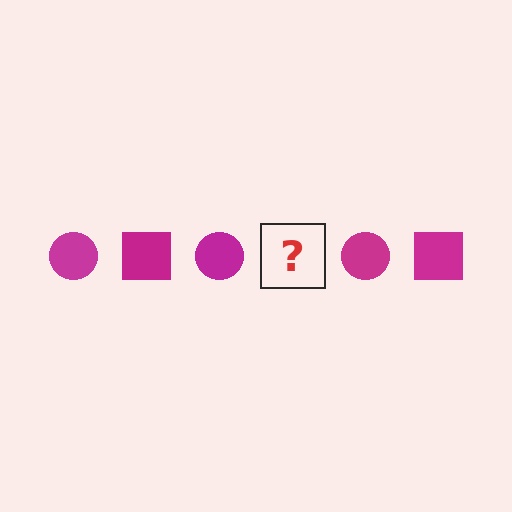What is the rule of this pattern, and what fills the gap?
The rule is that the pattern cycles through circle, square shapes in magenta. The gap should be filled with a magenta square.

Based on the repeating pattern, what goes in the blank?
The blank should be a magenta square.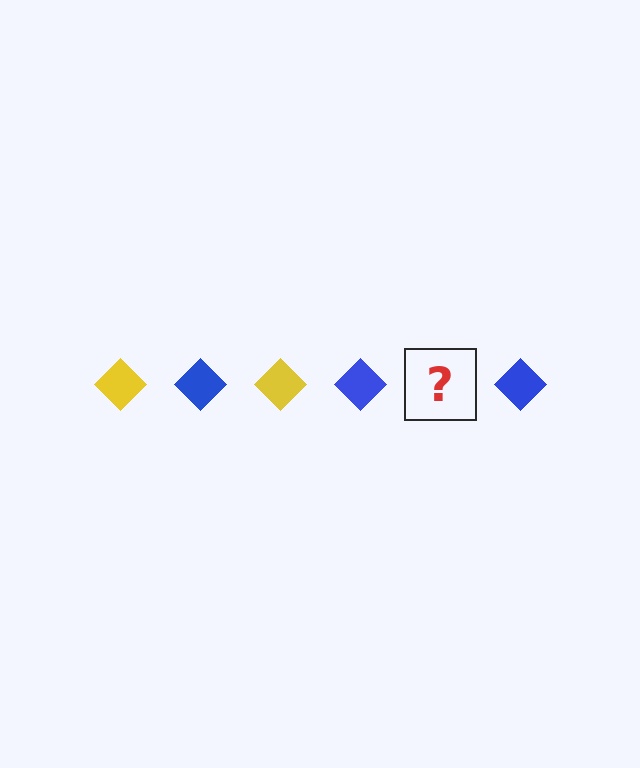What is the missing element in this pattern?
The missing element is a yellow diamond.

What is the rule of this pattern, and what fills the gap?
The rule is that the pattern cycles through yellow, blue diamonds. The gap should be filled with a yellow diamond.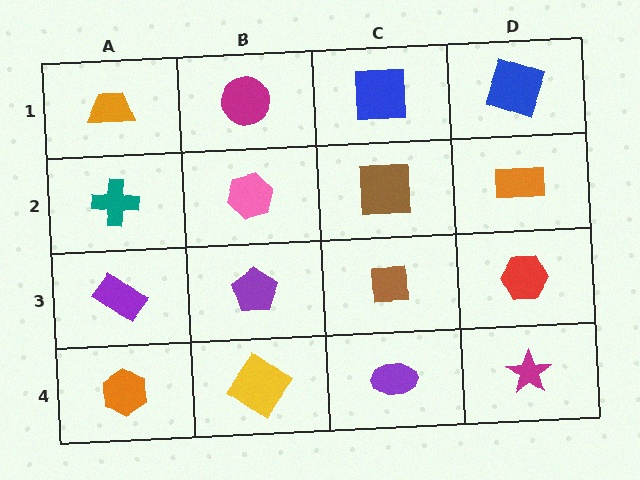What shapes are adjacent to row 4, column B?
A purple pentagon (row 3, column B), an orange hexagon (row 4, column A), a purple ellipse (row 4, column C).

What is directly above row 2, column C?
A blue square.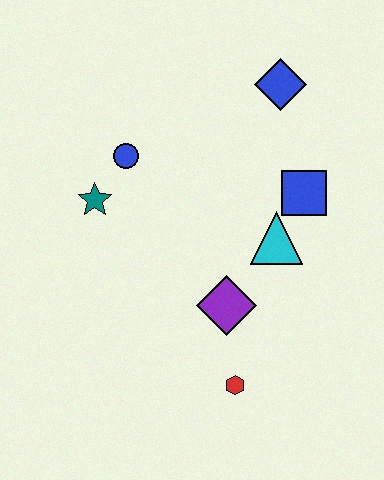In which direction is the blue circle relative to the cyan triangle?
The blue circle is to the left of the cyan triangle.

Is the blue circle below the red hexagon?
No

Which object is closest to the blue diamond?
The blue square is closest to the blue diamond.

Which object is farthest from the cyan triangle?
The teal star is farthest from the cyan triangle.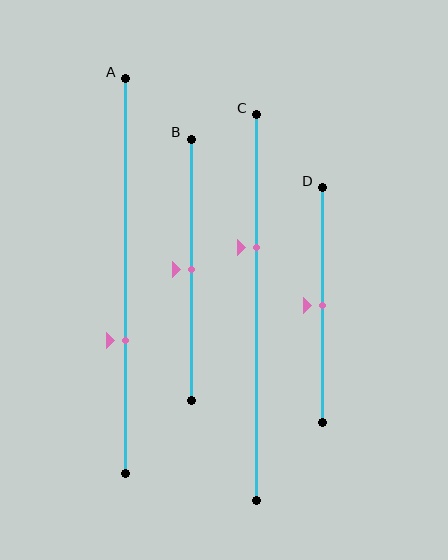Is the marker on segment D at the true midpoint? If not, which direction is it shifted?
Yes, the marker on segment D is at the true midpoint.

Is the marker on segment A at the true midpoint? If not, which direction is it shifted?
No, the marker on segment A is shifted downward by about 16% of the segment length.